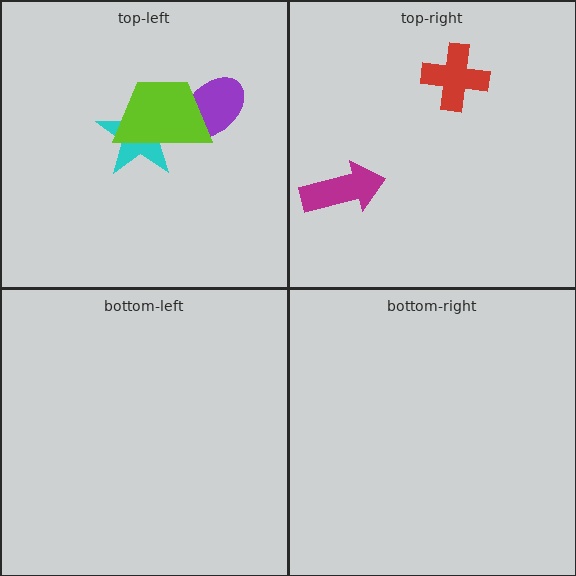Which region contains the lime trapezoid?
The top-left region.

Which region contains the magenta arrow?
The top-right region.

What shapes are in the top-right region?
The magenta arrow, the red cross.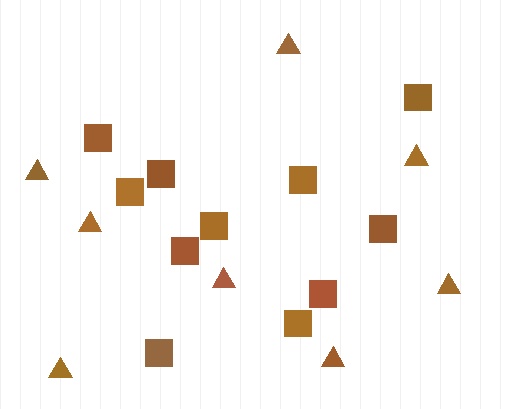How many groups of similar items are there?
There are 2 groups: one group of triangles (8) and one group of squares (11).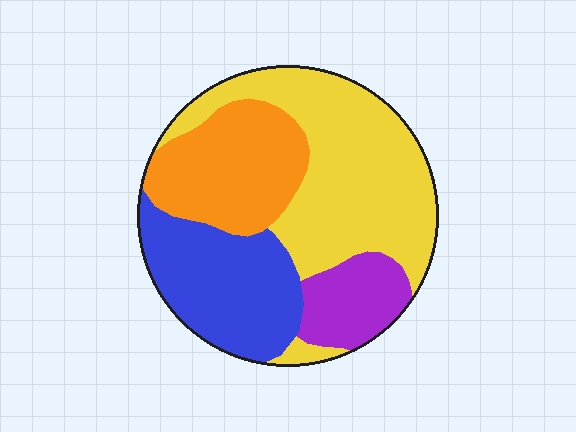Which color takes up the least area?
Purple, at roughly 10%.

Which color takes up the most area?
Yellow, at roughly 40%.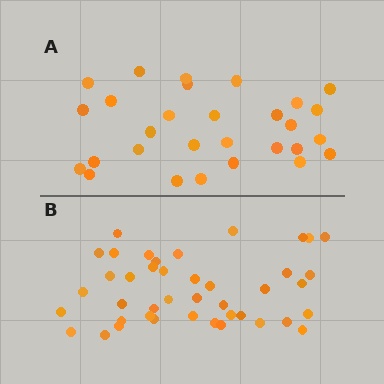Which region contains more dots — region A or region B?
Region B (the bottom region) has more dots.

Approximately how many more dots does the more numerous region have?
Region B has approximately 15 more dots than region A.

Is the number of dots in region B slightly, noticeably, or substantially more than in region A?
Region B has noticeably more, but not dramatically so. The ratio is roughly 1.4 to 1.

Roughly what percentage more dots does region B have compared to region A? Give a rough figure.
About 45% more.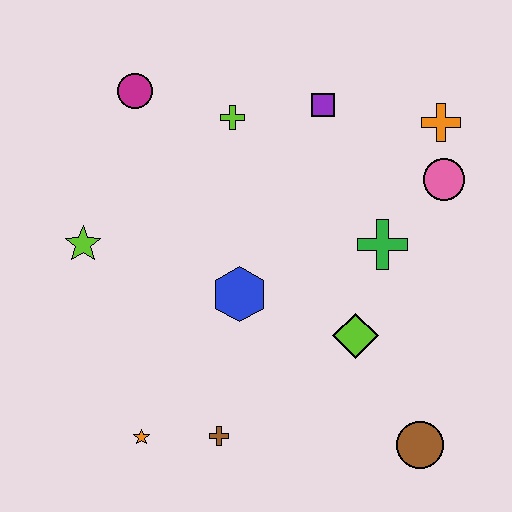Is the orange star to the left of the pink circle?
Yes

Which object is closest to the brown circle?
The lime diamond is closest to the brown circle.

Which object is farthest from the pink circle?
The orange star is farthest from the pink circle.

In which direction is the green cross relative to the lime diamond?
The green cross is above the lime diamond.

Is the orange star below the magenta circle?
Yes